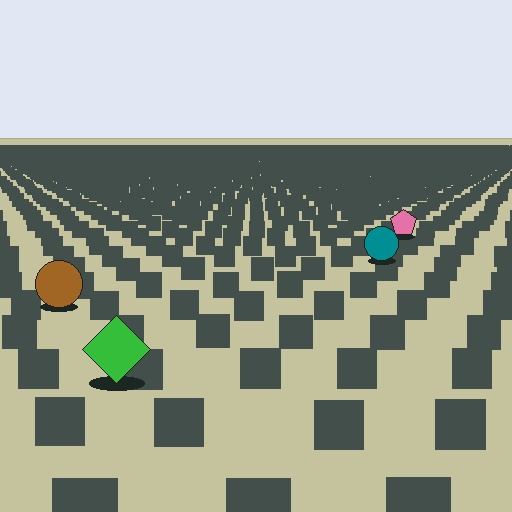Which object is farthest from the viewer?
The pink pentagon is farthest from the viewer. It appears smaller and the ground texture around it is denser.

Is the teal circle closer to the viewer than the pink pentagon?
Yes. The teal circle is closer — you can tell from the texture gradient: the ground texture is coarser near it.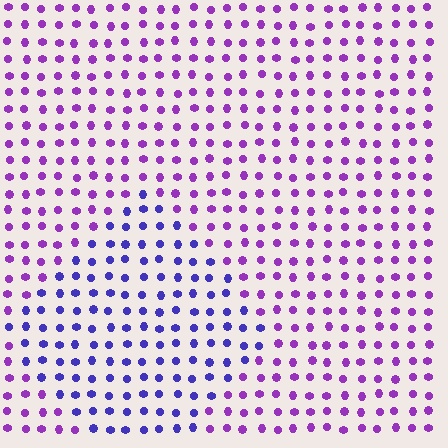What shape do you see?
I see a diamond.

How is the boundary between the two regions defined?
The boundary is defined purely by a slight shift in hue (about 38 degrees). Spacing, size, and orientation are identical on both sides.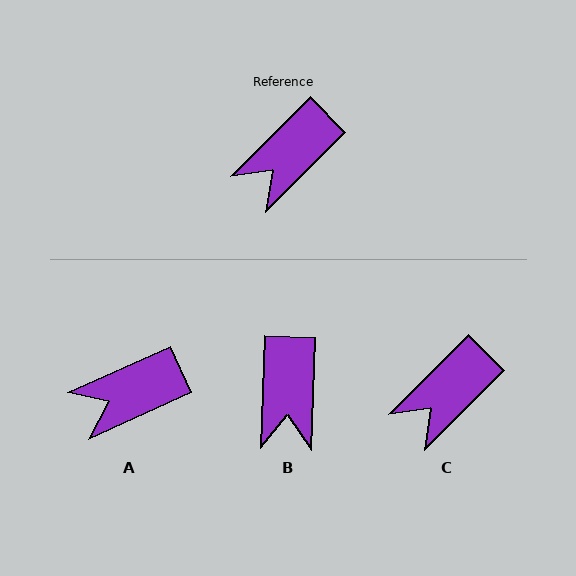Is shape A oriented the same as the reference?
No, it is off by about 21 degrees.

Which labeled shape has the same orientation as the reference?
C.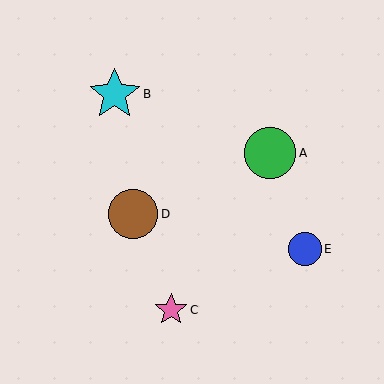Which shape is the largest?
The cyan star (labeled B) is the largest.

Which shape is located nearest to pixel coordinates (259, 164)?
The green circle (labeled A) at (270, 153) is nearest to that location.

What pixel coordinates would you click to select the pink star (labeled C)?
Click at (171, 310) to select the pink star C.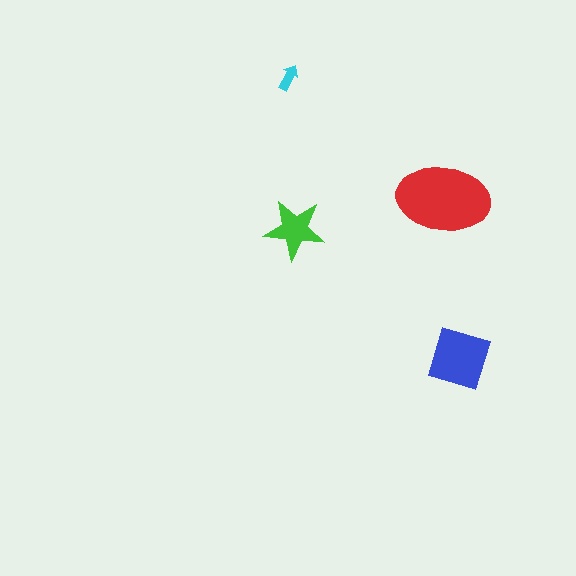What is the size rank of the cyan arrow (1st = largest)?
4th.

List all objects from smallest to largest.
The cyan arrow, the green star, the blue diamond, the red ellipse.